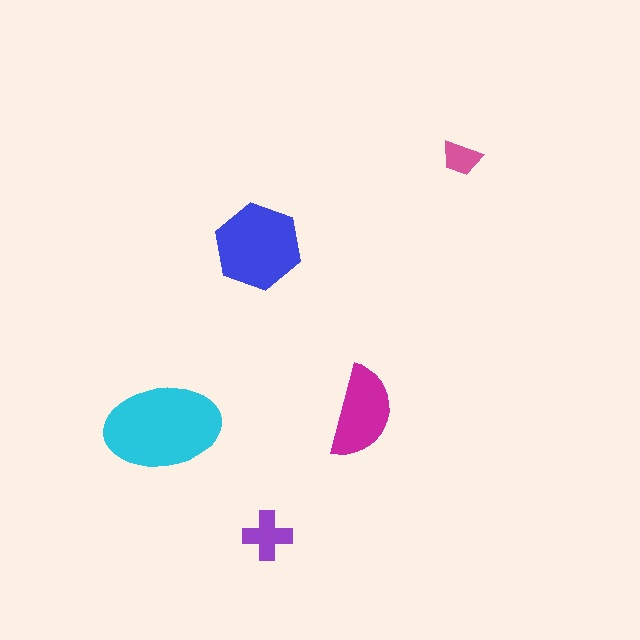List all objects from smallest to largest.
The pink trapezoid, the purple cross, the magenta semicircle, the blue hexagon, the cyan ellipse.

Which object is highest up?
The pink trapezoid is topmost.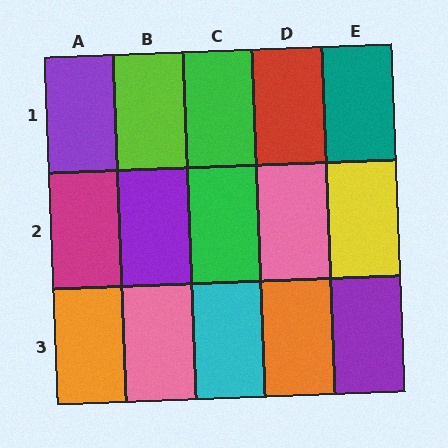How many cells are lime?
1 cell is lime.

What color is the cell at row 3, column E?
Purple.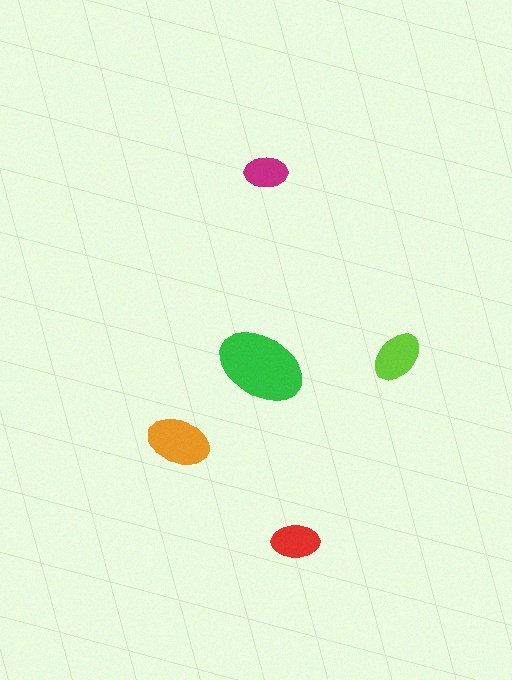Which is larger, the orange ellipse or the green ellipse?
The green one.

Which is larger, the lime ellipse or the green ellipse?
The green one.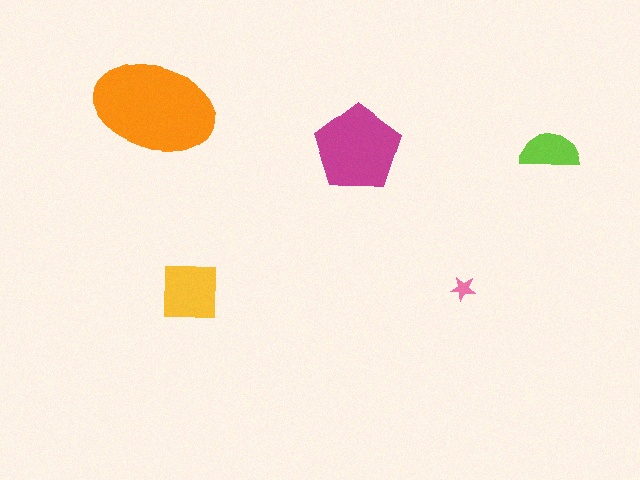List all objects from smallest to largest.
The pink star, the lime semicircle, the yellow square, the magenta pentagon, the orange ellipse.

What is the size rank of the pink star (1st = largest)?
5th.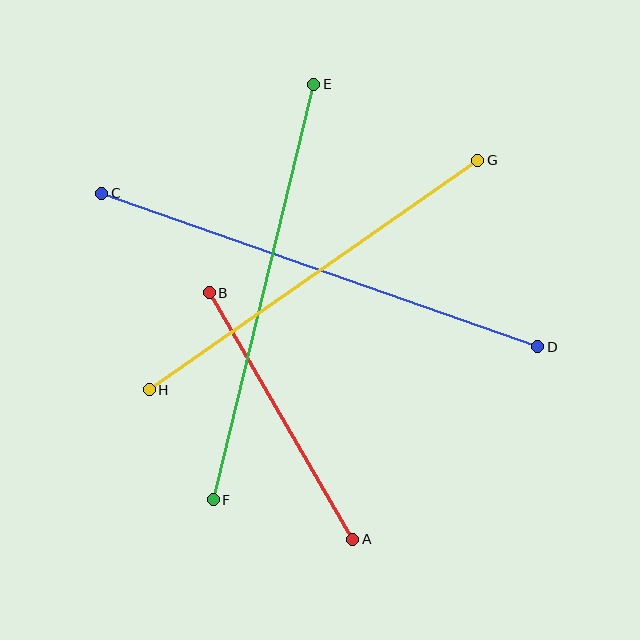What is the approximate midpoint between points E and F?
The midpoint is at approximately (264, 292) pixels.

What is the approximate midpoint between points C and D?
The midpoint is at approximately (320, 270) pixels.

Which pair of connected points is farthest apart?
Points C and D are farthest apart.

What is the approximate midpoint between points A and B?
The midpoint is at approximately (281, 416) pixels.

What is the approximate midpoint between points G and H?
The midpoint is at approximately (314, 275) pixels.